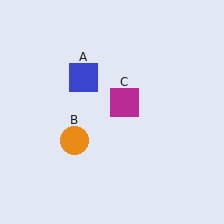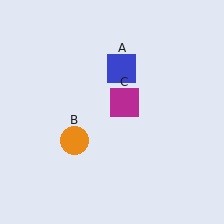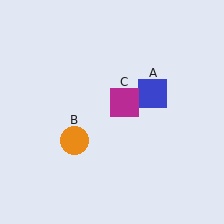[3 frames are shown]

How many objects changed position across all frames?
1 object changed position: blue square (object A).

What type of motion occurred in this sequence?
The blue square (object A) rotated clockwise around the center of the scene.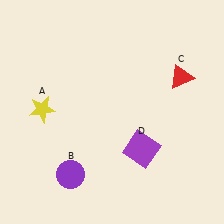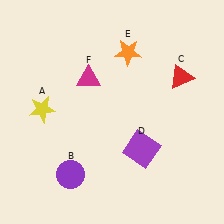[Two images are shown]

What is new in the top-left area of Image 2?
A magenta triangle (F) was added in the top-left area of Image 2.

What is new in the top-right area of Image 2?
An orange star (E) was added in the top-right area of Image 2.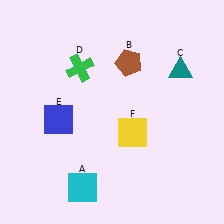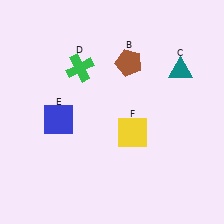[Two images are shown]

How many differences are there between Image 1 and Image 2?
There is 1 difference between the two images.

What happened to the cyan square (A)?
The cyan square (A) was removed in Image 2. It was in the bottom-left area of Image 1.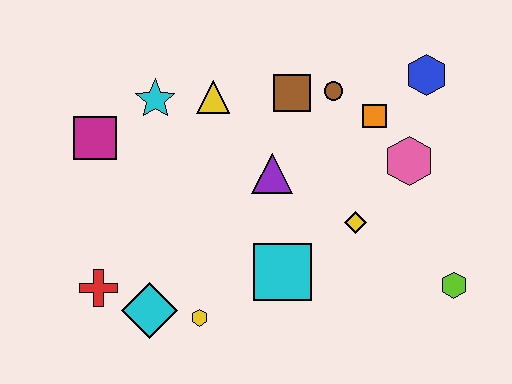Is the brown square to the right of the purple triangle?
Yes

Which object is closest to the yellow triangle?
The cyan star is closest to the yellow triangle.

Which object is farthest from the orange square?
The red cross is farthest from the orange square.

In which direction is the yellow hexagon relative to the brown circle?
The yellow hexagon is below the brown circle.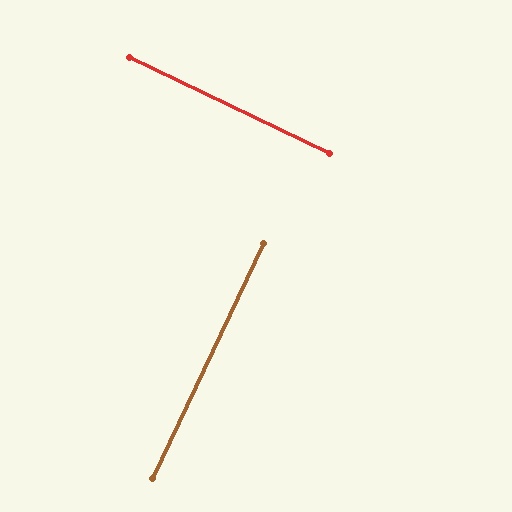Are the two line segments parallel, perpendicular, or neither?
Perpendicular — they meet at approximately 90°.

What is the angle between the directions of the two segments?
Approximately 90 degrees.